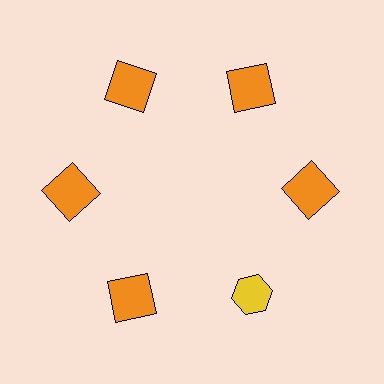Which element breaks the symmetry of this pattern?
The yellow hexagon at roughly the 5 o'clock position breaks the symmetry. All other shapes are orange squares.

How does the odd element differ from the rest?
It differs in both color (yellow instead of orange) and shape (hexagon instead of square).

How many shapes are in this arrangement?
There are 6 shapes arranged in a ring pattern.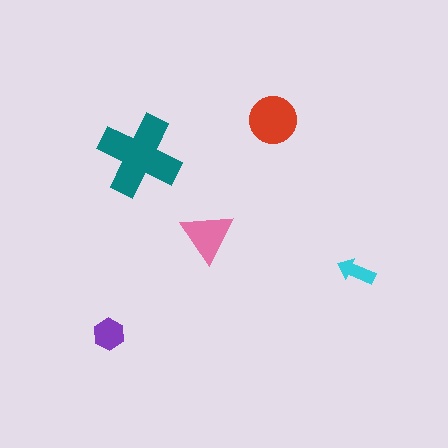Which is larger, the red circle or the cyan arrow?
The red circle.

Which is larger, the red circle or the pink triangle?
The red circle.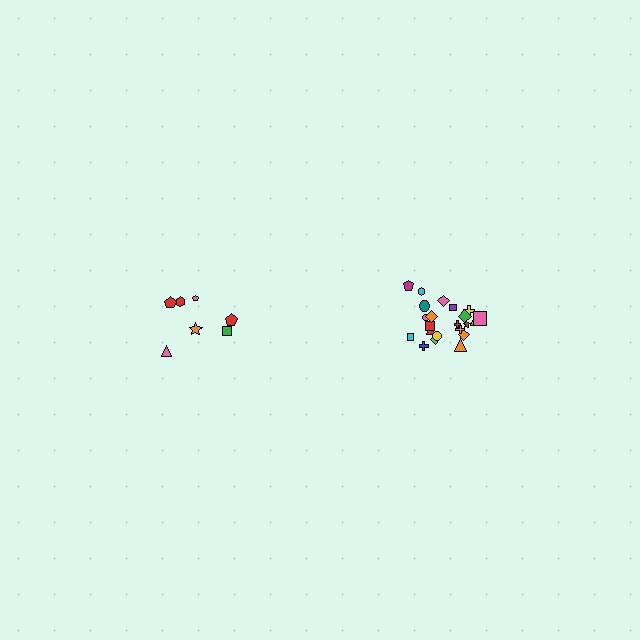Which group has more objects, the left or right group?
The right group.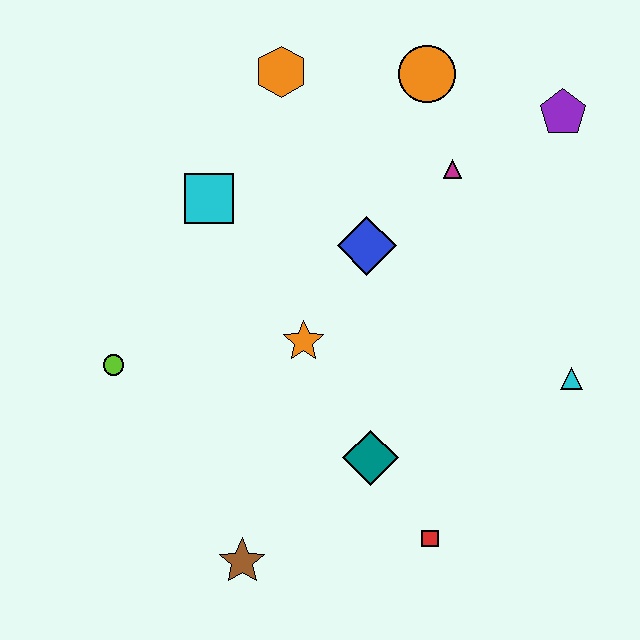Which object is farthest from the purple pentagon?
The brown star is farthest from the purple pentagon.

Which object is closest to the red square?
The teal diamond is closest to the red square.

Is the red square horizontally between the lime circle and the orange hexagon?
No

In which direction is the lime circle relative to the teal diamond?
The lime circle is to the left of the teal diamond.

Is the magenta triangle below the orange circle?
Yes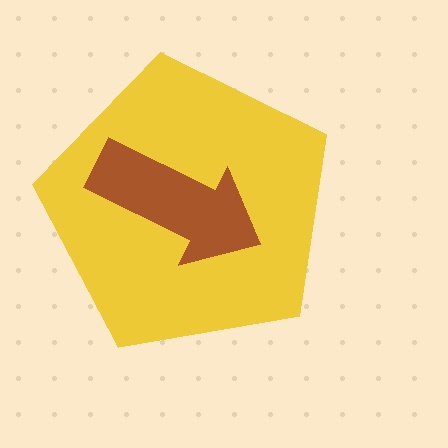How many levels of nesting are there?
2.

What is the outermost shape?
The yellow pentagon.